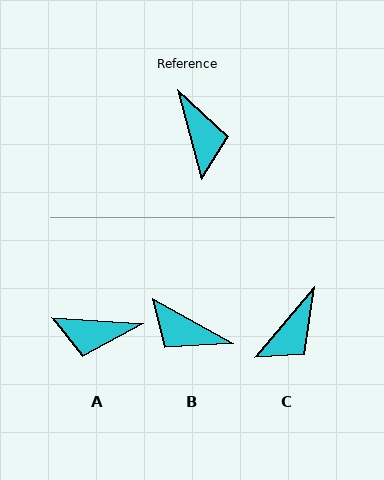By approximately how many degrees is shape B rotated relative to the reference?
Approximately 134 degrees clockwise.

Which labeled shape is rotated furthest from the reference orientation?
B, about 134 degrees away.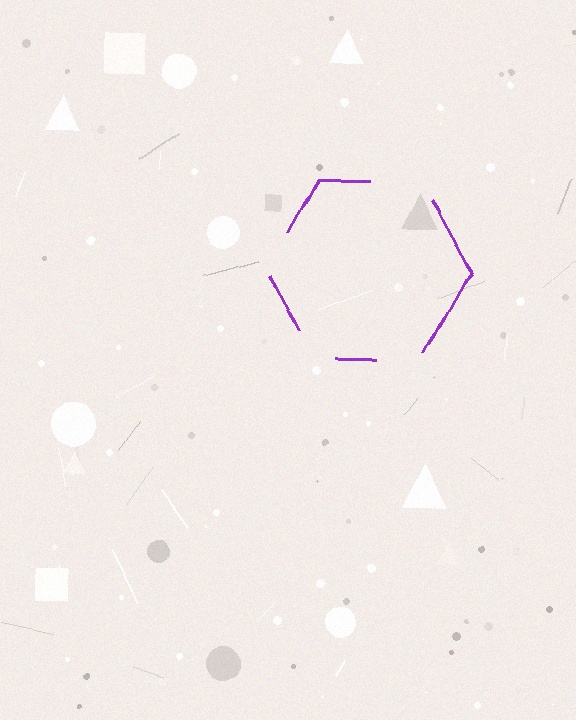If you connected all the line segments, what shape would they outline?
They would outline a hexagon.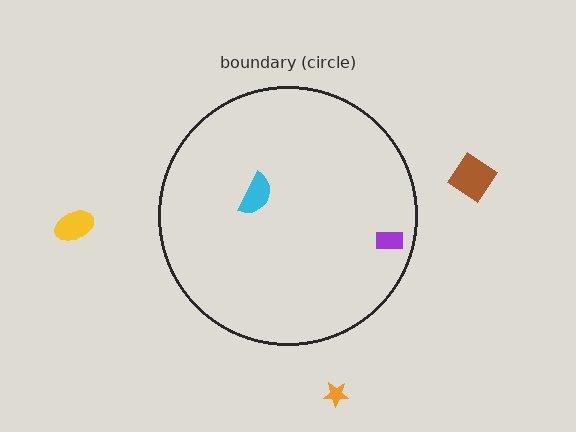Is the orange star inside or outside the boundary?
Outside.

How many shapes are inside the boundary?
2 inside, 3 outside.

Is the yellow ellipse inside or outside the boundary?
Outside.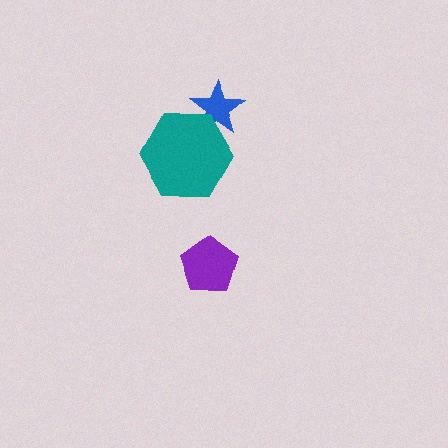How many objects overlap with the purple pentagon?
0 objects overlap with the purple pentagon.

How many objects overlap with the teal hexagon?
1 object overlaps with the teal hexagon.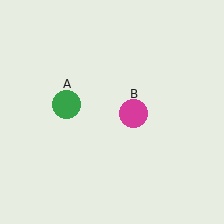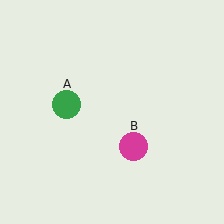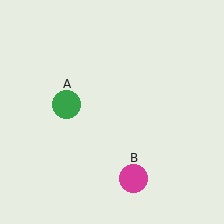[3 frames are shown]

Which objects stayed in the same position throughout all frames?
Green circle (object A) remained stationary.